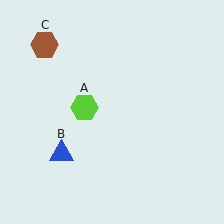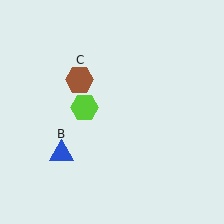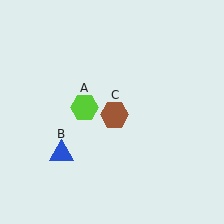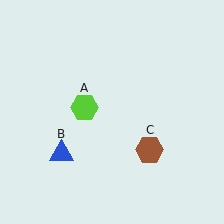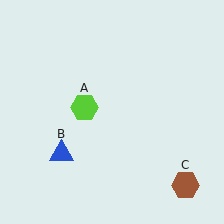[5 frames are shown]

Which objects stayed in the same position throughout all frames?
Lime hexagon (object A) and blue triangle (object B) remained stationary.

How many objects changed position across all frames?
1 object changed position: brown hexagon (object C).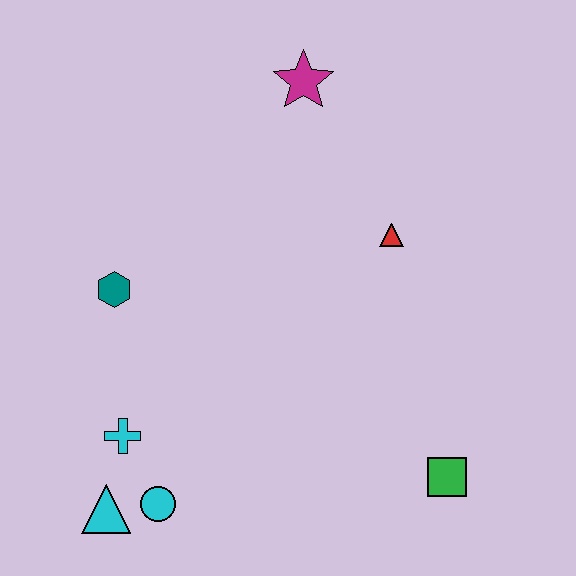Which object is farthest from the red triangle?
The cyan triangle is farthest from the red triangle.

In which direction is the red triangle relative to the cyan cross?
The red triangle is to the right of the cyan cross.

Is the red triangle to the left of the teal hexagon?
No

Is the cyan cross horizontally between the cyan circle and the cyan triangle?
Yes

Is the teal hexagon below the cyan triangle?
No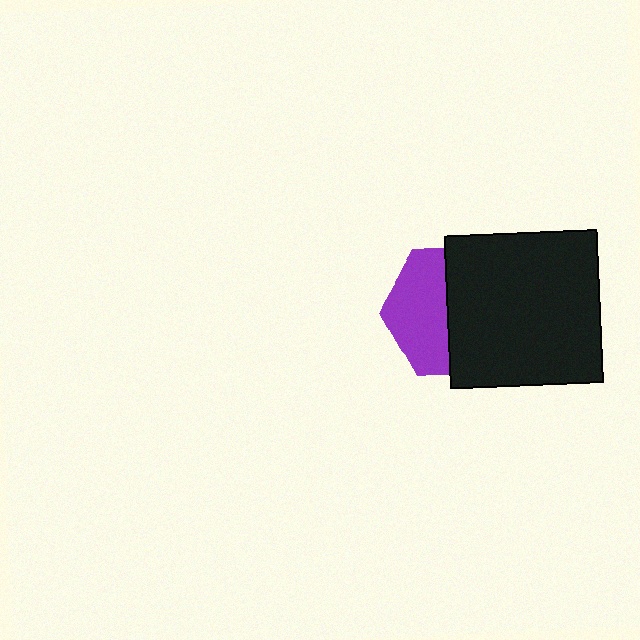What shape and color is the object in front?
The object in front is a black square.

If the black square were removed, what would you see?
You would see the complete purple hexagon.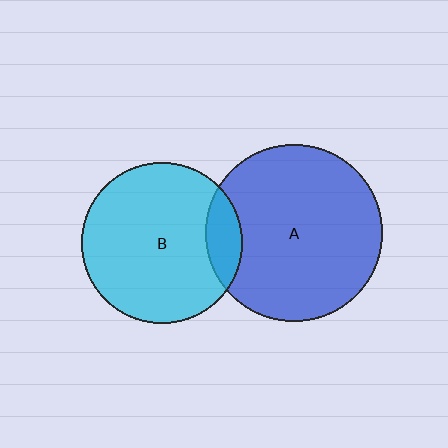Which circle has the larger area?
Circle A (blue).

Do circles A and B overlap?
Yes.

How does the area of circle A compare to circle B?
Approximately 1.2 times.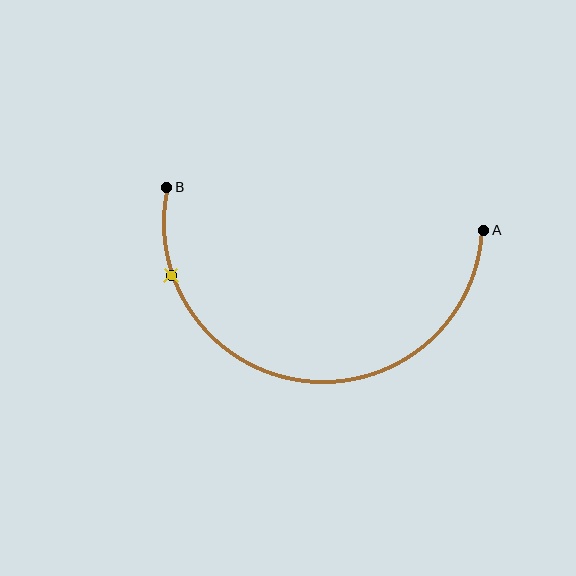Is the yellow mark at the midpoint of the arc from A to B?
No. The yellow mark lies on the arc but is closer to endpoint B. The arc midpoint would be at the point on the curve equidistant along the arc from both A and B.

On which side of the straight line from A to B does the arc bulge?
The arc bulges below the straight line connecting A and B.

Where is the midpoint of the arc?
The arc midpoint is the point on the curve farthest from the straight line joining A and B. It sits below that line.